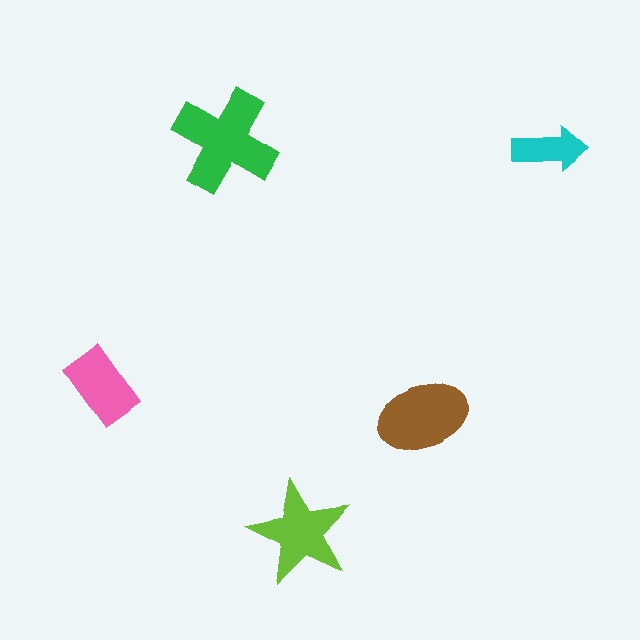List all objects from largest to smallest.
The green cross, the brown ellipse, the lime star, the pink rectangle, the cyan arrow.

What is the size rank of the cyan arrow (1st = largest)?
5th.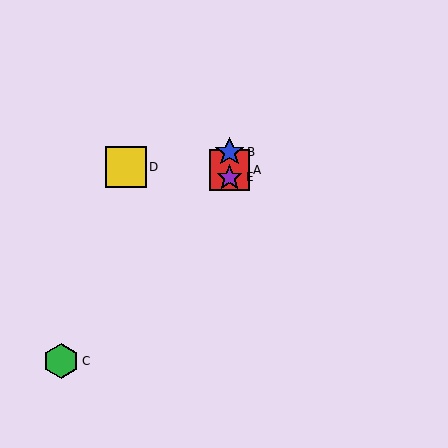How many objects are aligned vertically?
3 objects (A, B, E) are aligned vertically.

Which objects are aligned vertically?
Objects A, B, E are aligned vertically.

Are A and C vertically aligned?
No, A is at x≈229 and C is at x≈61.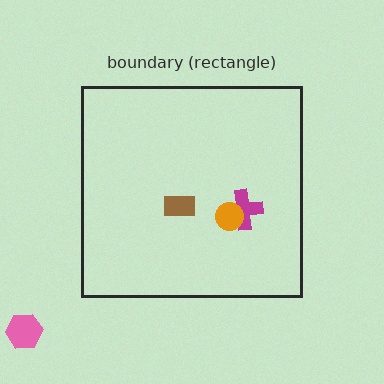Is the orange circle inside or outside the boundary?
Inside.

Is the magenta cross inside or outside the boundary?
Inside.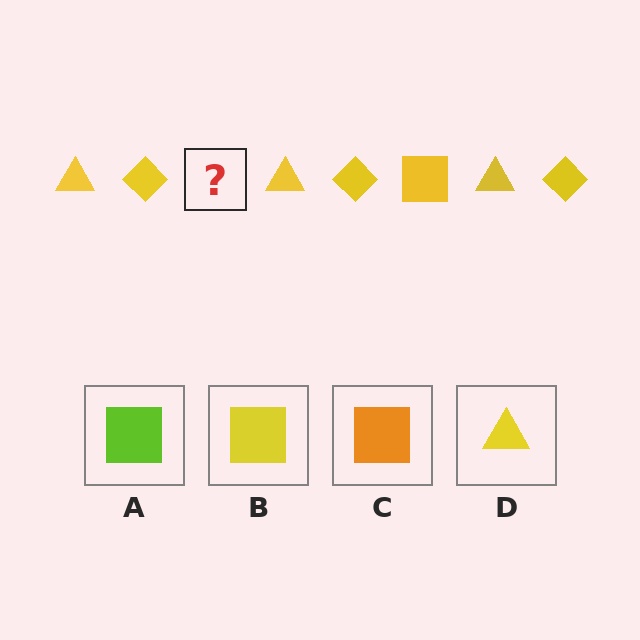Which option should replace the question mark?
Option B.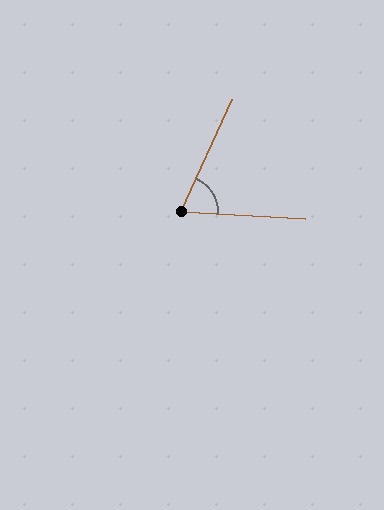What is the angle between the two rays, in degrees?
Approximately 69 degrees.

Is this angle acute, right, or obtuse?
It is acute.